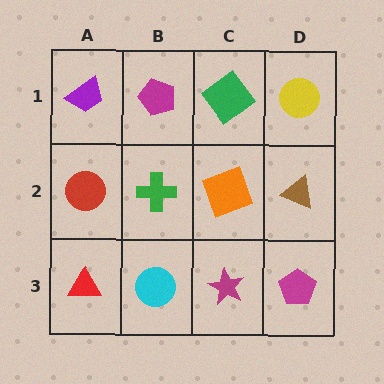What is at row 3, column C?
A magenta star.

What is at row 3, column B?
A cyan circle.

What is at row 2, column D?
A brown triangle.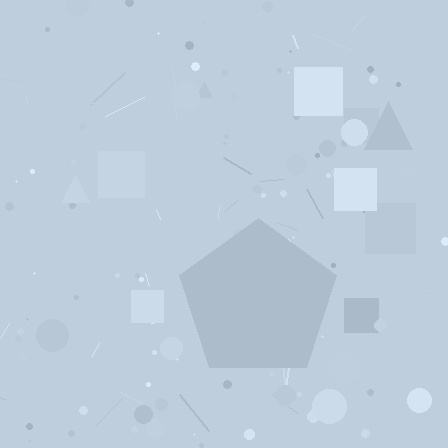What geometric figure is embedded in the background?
A pentagon is embedded in the background.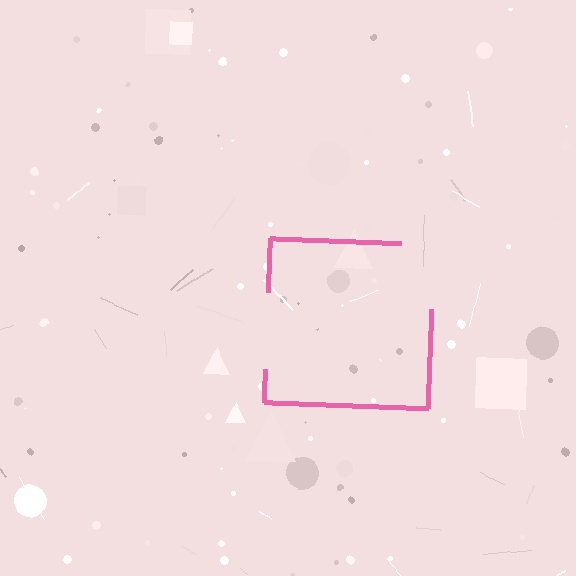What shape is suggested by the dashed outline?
The dashed outline suggests a square.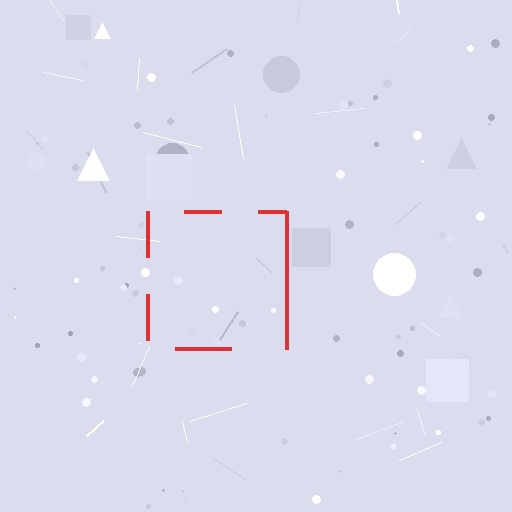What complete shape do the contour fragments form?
The contour fragments form a square.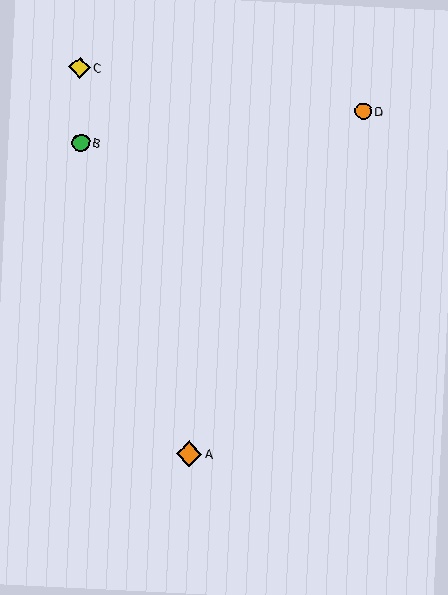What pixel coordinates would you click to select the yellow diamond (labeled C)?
Click at (80, 67) to select the yellow diamond C.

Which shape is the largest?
The orange diamond (labeled A) is the largest.